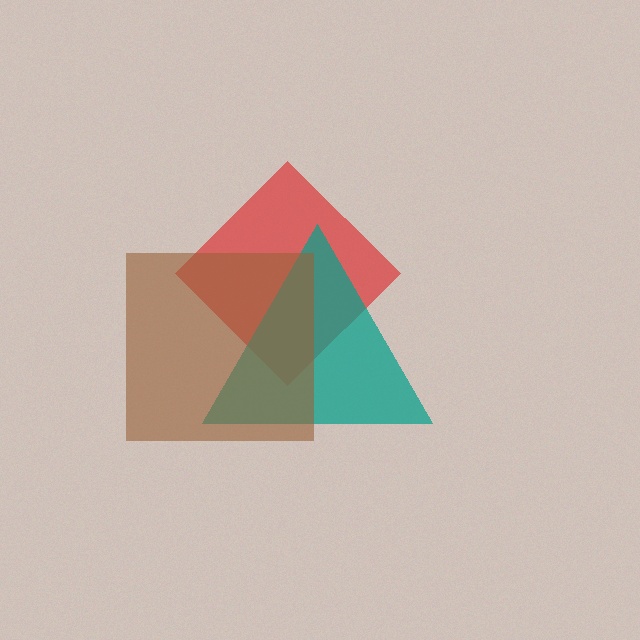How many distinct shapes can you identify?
There are 3 distinct shapes: a red diamond, a teal triangle, a brown square.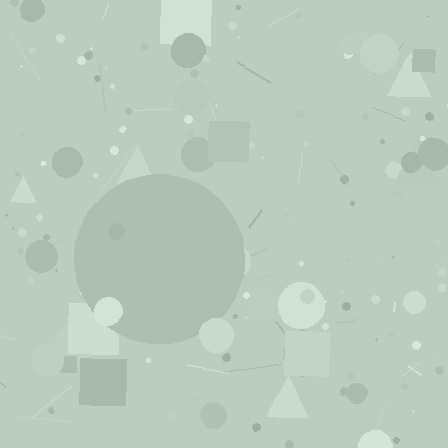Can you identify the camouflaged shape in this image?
The camouflaged shape is a circle.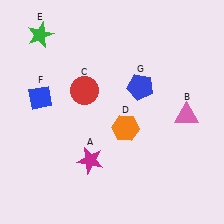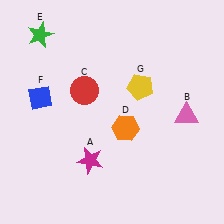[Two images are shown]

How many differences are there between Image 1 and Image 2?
There is 1 difference between the two images.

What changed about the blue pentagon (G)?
In Image 1, G is blue. In Image 2, it changed to yellow.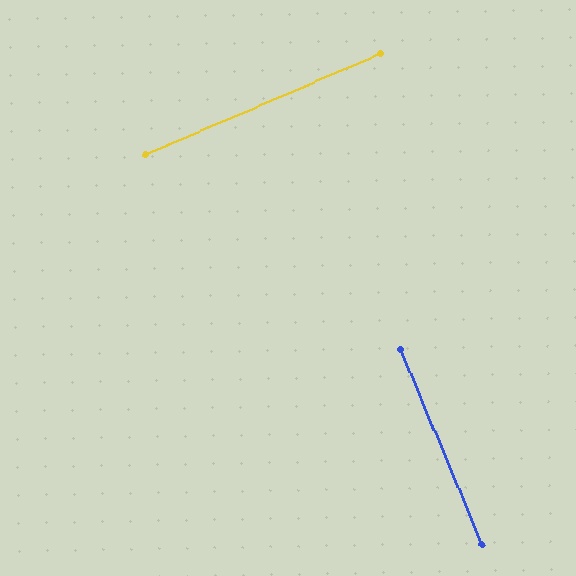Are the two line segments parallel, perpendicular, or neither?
Perpendicular — they meet at approximately 89°.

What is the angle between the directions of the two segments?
Approximately 89 degrees.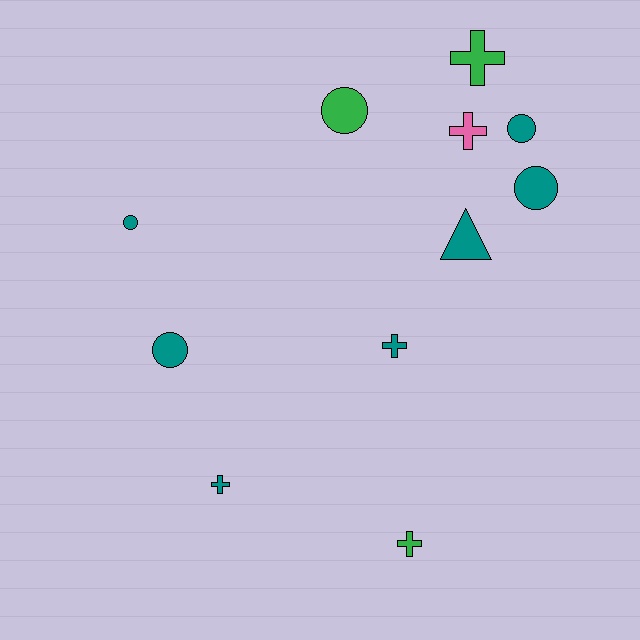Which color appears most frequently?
Teal, with 7 objects.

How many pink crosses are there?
There is 1 pink cross.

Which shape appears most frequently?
Circle, with 5 objects.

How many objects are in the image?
There are 11 objects.